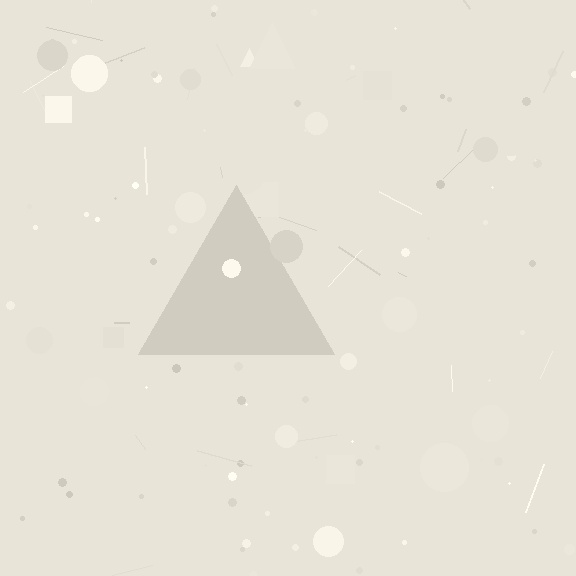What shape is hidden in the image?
A triangle is hidden in the image.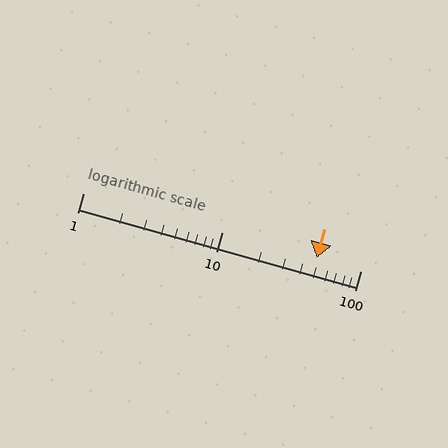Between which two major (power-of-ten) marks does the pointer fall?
The pointer is between 10 and 100.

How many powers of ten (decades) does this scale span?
The scale spans 2 decades, from 1 to 100.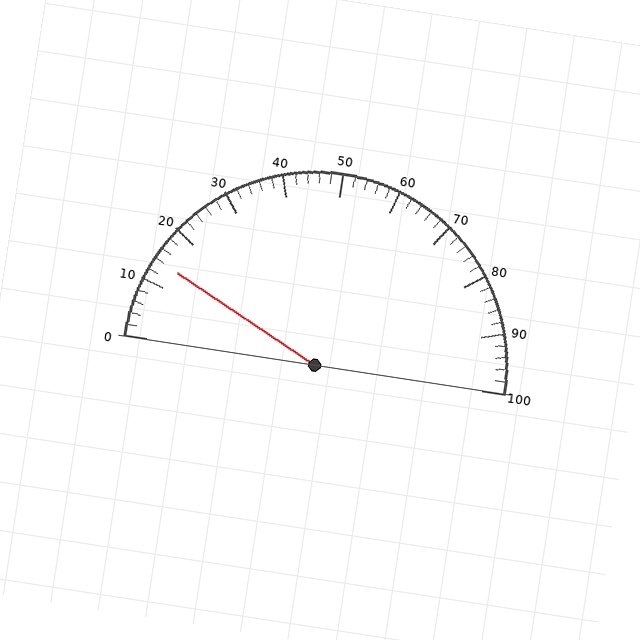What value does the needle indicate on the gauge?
The needle indicates approximately 14.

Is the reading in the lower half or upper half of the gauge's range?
The reading is in the lower half of the range (0 to 100).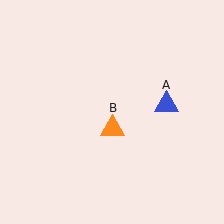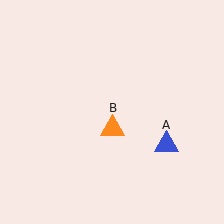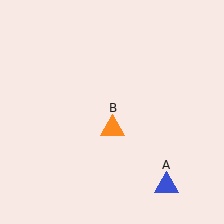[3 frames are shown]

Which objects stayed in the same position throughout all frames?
Orange triangle (object B) remained stationary.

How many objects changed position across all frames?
1 object changed position: blue triangle (object A).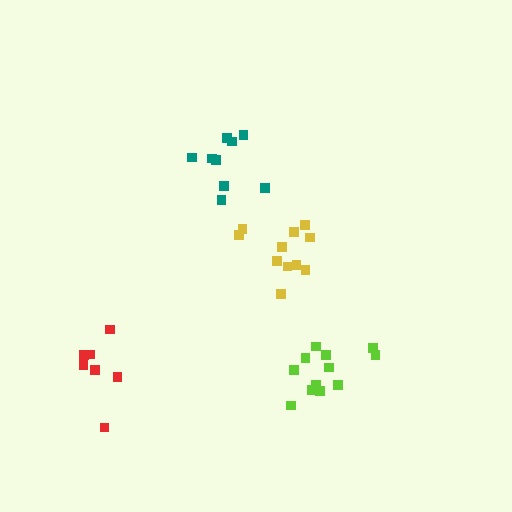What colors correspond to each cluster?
The clusters are colored: teal, yellow, red, lime.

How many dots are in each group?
Group 1: 9 dots, Group 2: 11 dots, Group 3: 7 dots, Group 4: 12 dots (39 total).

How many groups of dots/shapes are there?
There are 4 groups.